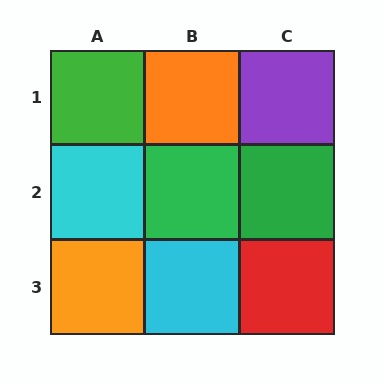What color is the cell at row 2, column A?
Cyan.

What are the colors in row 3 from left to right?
Orange, cyan, red.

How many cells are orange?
2 cells are orange.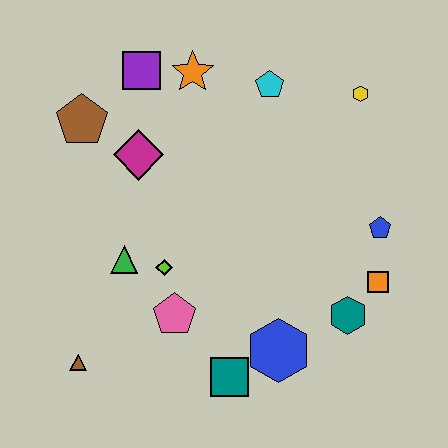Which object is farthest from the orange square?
The brown pentagon is farthest from the orange square.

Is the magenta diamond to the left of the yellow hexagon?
Yes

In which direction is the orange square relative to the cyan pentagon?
The orange square is below the cyan pentagon.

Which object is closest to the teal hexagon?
The orange square is closest to the teal hexagon.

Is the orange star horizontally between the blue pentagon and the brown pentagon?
Yes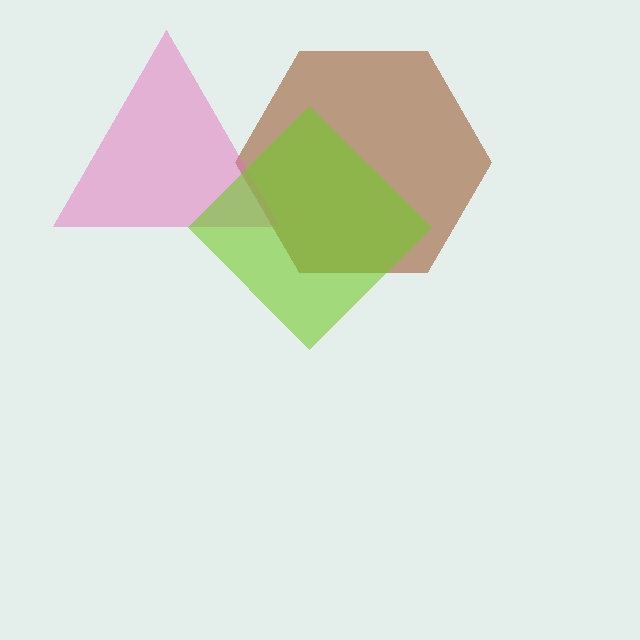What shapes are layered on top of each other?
The layered shapes are: a brown hexagon, a pink triangle, a lime diamond.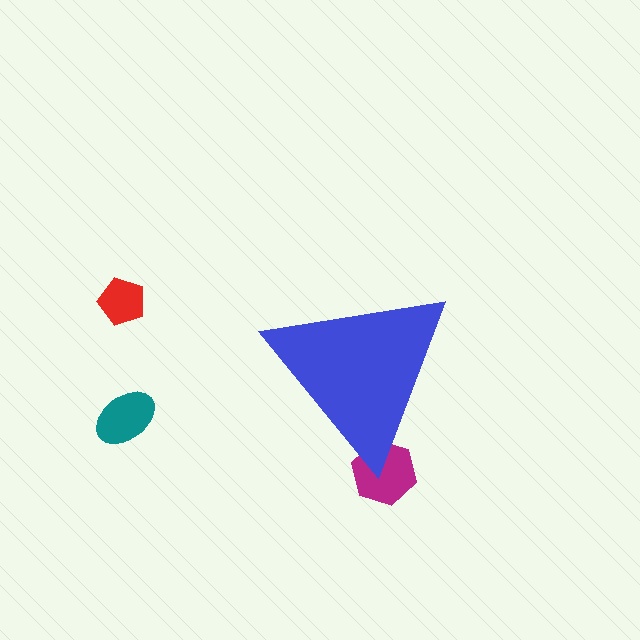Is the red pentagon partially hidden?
No, the red pentagon is fully visible.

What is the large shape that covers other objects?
A blue triangle.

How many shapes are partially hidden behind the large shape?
1 shape is partially hidden.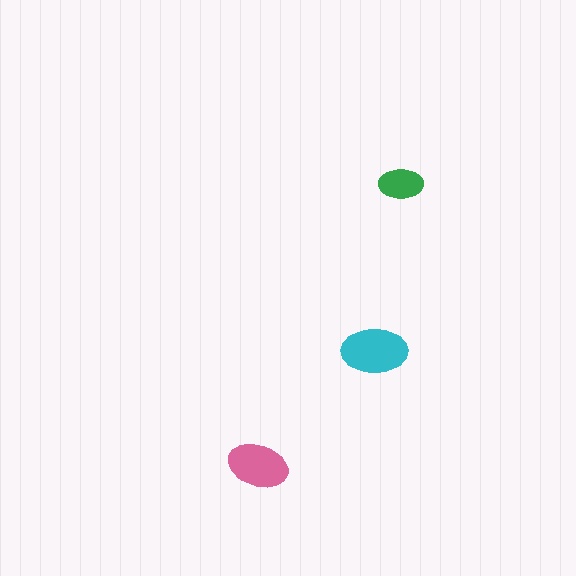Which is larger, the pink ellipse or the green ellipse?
The pink one.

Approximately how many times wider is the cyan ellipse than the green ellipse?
About 1.5 times wider.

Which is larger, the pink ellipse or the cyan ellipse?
The cyan one.